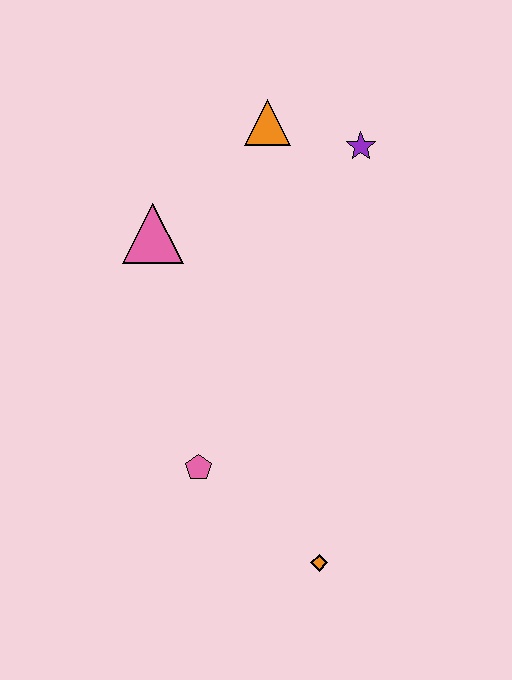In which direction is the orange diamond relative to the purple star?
The orange diamond is below the purple star.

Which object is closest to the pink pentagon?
The orange diamond is closest to the pink pentagon.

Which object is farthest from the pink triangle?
The orange diamond is farthest from the pink triangle.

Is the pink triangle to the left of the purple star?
Yes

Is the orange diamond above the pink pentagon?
No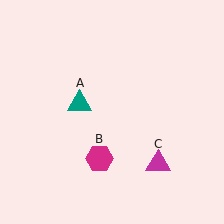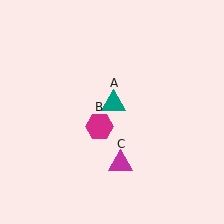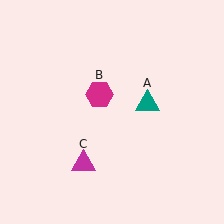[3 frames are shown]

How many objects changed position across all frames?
3 objects changed position: teal triangle (object A), magenta hexagon (object B), magenta triangle (object C).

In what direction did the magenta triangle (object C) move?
The magenta triangle (object C) moved left.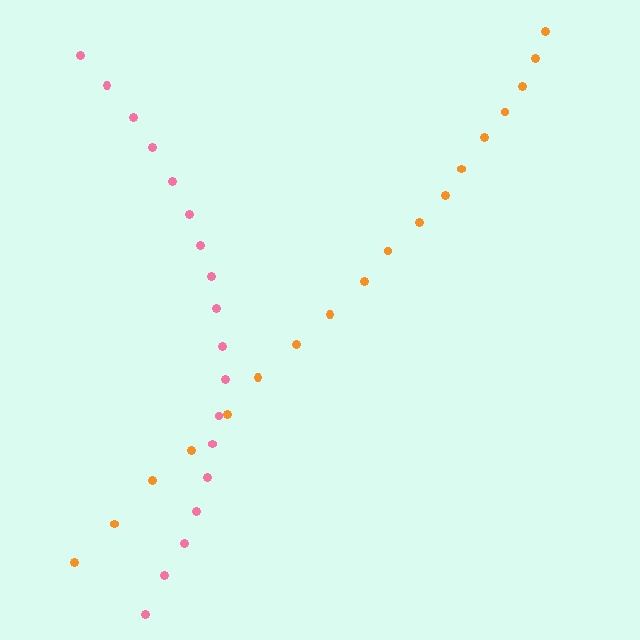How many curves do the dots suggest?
There are 2 distinct paths.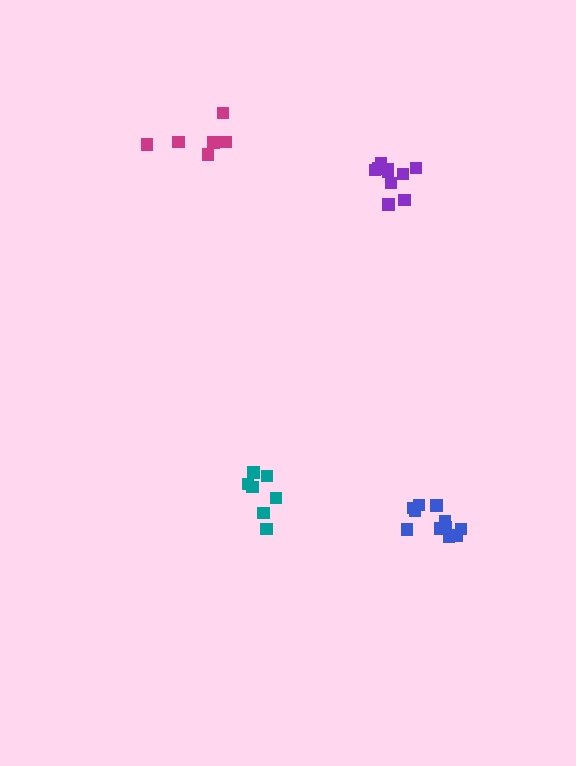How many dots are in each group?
Group 1: 10 dots, Group 2: 6 dots, Group 3: 7 dots, Group 4: 11 dots (34 total).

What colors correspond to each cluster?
The clusters are colored: purple, magenta, teal, blue.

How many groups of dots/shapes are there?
There are 4 groups.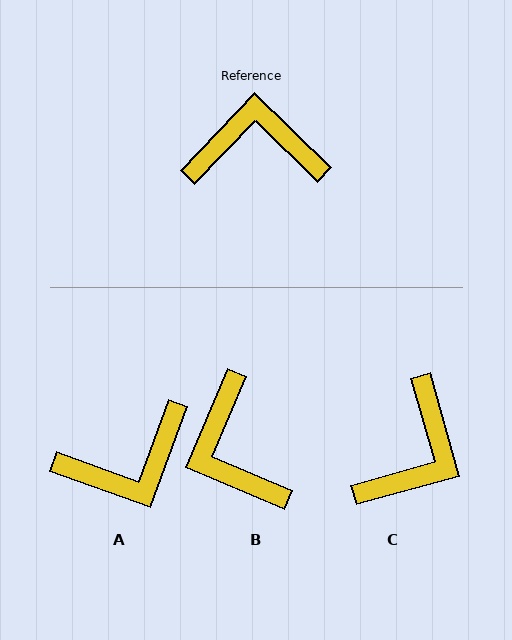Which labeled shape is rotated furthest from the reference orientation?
A, about 156 degrees away.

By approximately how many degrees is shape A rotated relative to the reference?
Approximately 156 degrees clockwise.